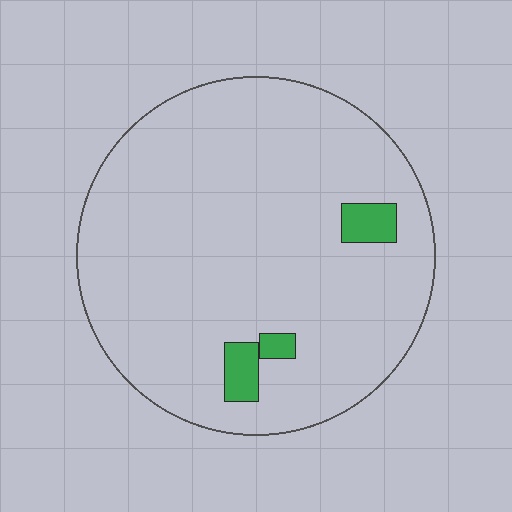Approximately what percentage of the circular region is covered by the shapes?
Approximately 5%.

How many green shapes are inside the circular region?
3.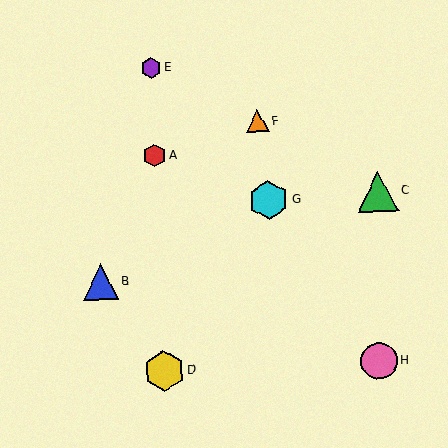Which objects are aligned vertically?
Objects A, D, E are aligned vertically.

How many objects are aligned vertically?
3 objects (A, D, E) are aligned vertically.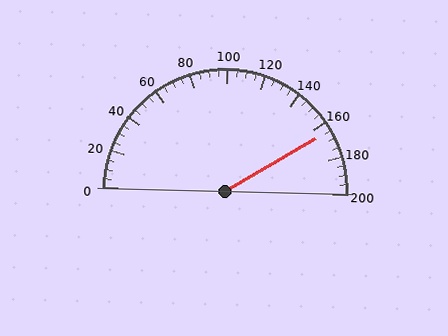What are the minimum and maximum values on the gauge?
The gauge ranges from 0 to 200.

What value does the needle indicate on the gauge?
The needle indicates approximately 165.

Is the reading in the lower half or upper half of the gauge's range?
The reading is in the upper half of the range (0 to 200).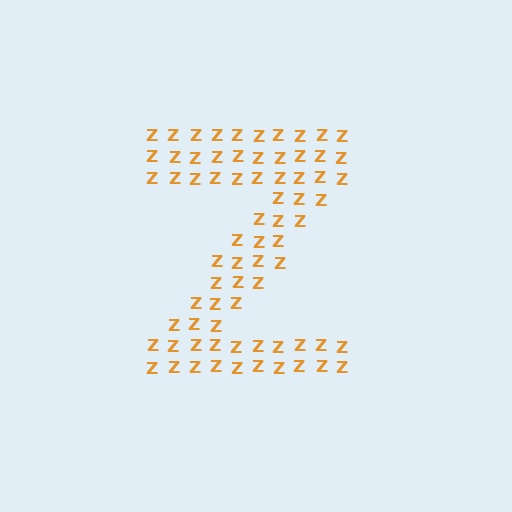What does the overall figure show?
The overall figure shows the letter Z.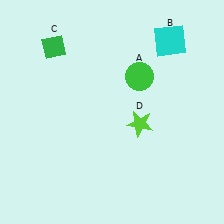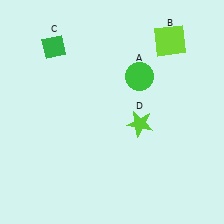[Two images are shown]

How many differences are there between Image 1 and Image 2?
There is 1 difference between the two images.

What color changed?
The square (B) changed from cyan in Image 1 to lime in Image 2.